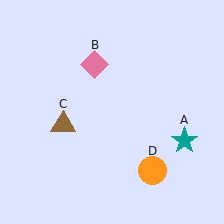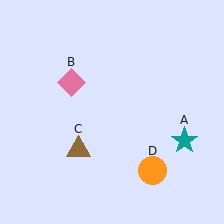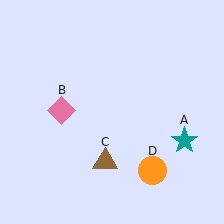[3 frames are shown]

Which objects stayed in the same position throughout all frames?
Teal star (object A) and orange circle (object D) remained stationary.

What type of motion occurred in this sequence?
The pink diamond (object B), brown triangle (object C) rotated counterclockwise around the center of the scene.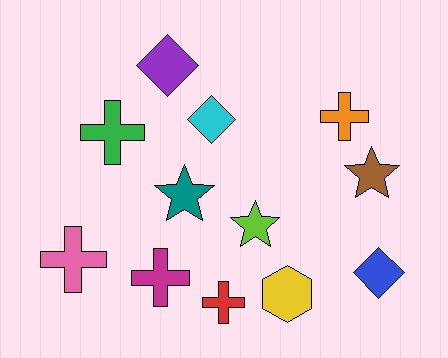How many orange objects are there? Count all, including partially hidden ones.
There is 1 orange object.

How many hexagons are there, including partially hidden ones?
There is 1 hexagon.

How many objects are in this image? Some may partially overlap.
There are 12 objects.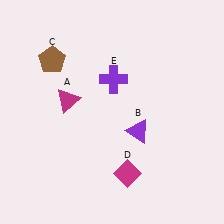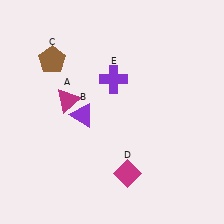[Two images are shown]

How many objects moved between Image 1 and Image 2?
1 object moved between the two images.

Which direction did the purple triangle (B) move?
The purple triangle (B) moved left.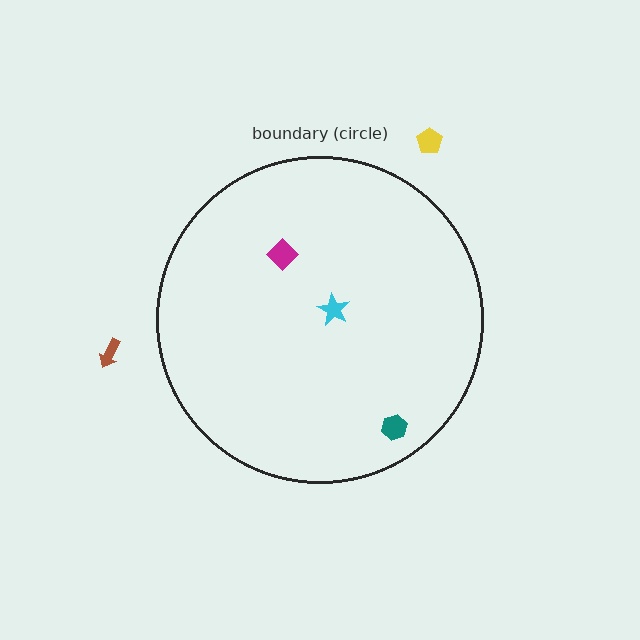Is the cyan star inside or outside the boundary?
Inside.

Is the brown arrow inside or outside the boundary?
Outside.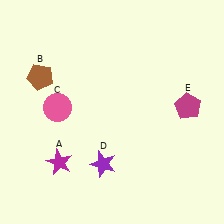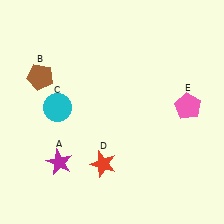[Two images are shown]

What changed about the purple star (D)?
In Image 1, D is purple. In Image 2, it changed to red.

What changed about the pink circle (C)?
In Image 1, C is pink. In Image 2, it changed to cyan.